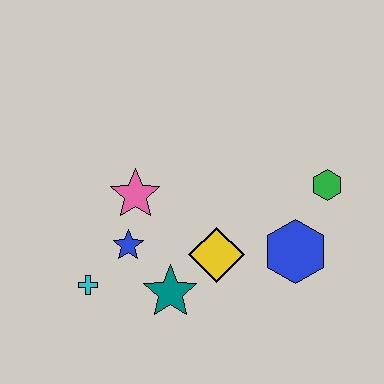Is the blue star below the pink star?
Yes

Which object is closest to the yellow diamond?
The teal star is closest to the yellow diamond.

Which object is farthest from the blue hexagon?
The cyan cross is farthest from the blue hexagon.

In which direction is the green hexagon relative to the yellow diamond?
The green hexagon is to the right of the yellow diamond.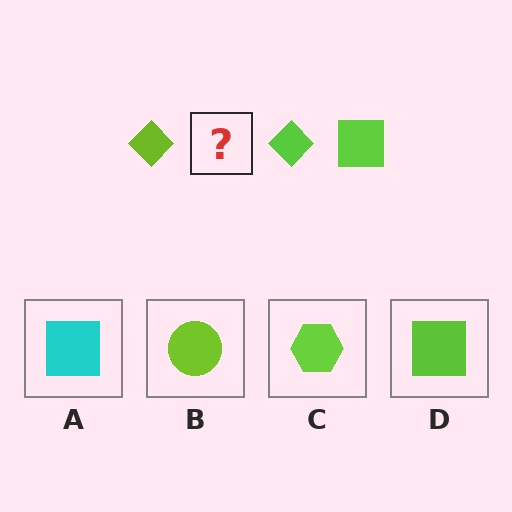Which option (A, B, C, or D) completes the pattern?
D.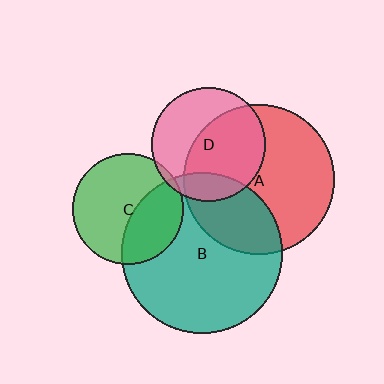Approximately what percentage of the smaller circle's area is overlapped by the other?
Approximately 55%.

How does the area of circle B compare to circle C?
Approximately 2.1 times.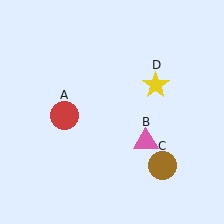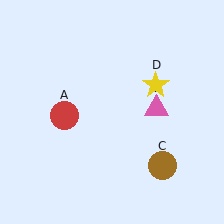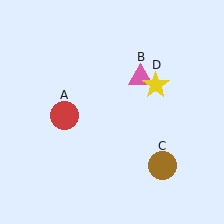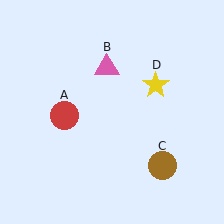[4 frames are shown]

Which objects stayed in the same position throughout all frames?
Red circle (object A) and brown circle (object C) and yellow star (object D) remained stationary.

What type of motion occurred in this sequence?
The pink triangle (object B) rotated counterclockwise around the center of the scene.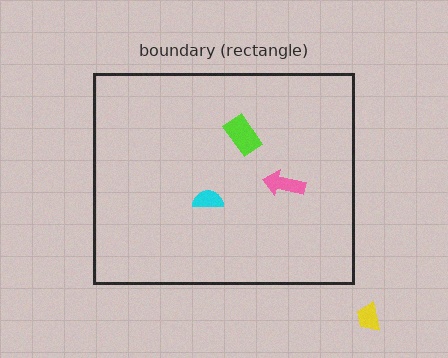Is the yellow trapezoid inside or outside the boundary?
Outside.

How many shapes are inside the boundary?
3 inside, 1 outside.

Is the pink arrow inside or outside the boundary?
Inside.